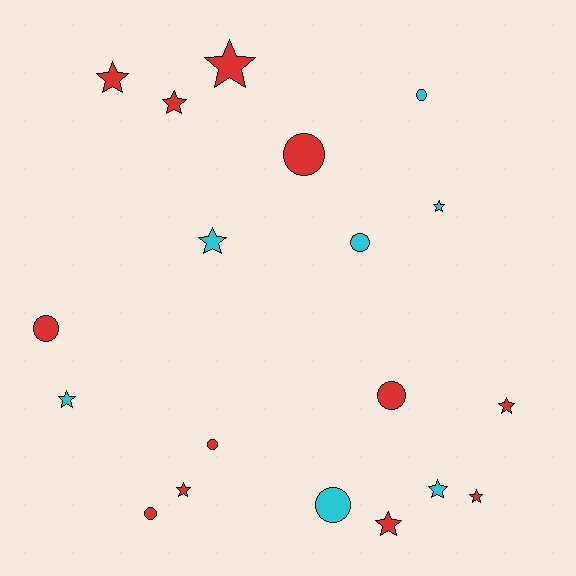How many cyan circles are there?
There are 3 cyan circles.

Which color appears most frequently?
Red, with 12 objects.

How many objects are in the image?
There are 19 objects.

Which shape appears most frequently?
Star, with 11 objects.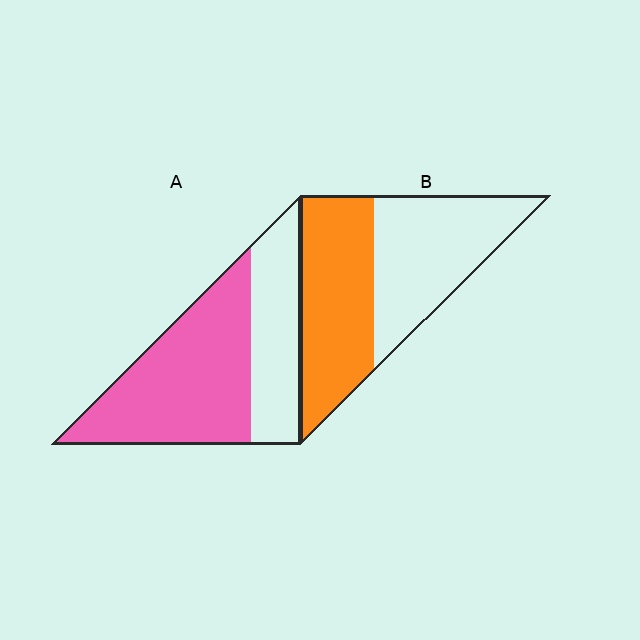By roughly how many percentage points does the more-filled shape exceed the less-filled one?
By roughly 15 percentage points (A over B).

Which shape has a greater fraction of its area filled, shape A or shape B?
Shape A.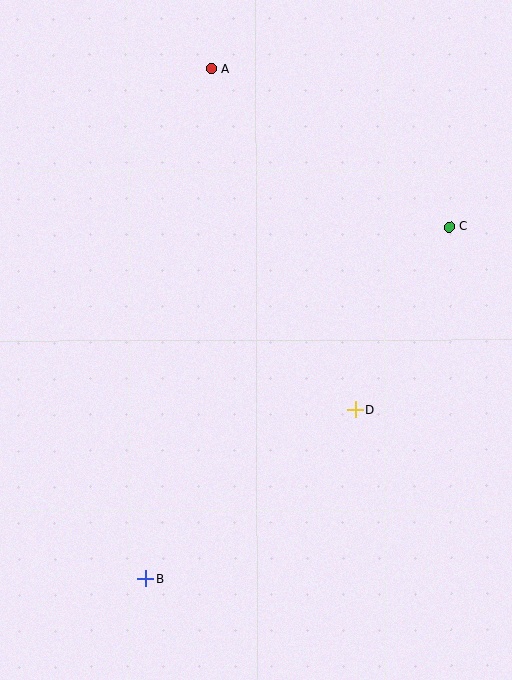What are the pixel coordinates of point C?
Point C is at (449, 227).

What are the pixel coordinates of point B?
Point B is at (145, 579).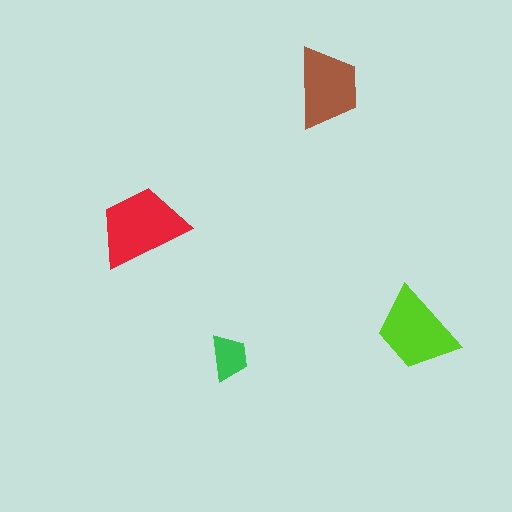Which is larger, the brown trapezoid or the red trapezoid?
The red one.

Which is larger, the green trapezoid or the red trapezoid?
The red one.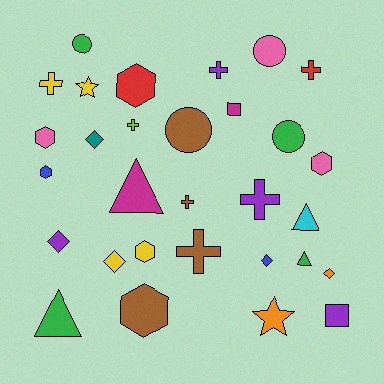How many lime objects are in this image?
There is 1 lime object.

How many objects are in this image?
There are 30 objects.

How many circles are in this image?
There are 4 circles.